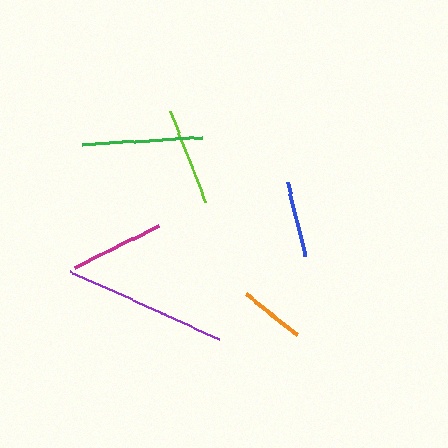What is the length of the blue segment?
The blue segment is approximately 77 pixels long.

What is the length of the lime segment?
The lime segment is approximately 96 pixels long.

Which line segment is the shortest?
The orange line is the shortest at approximately 65 pixels.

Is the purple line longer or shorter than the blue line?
The purple line is longer than the blue line.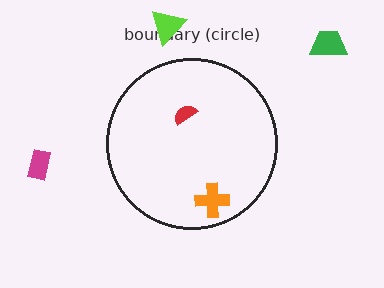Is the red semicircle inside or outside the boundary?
Inside.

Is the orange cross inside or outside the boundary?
Inside.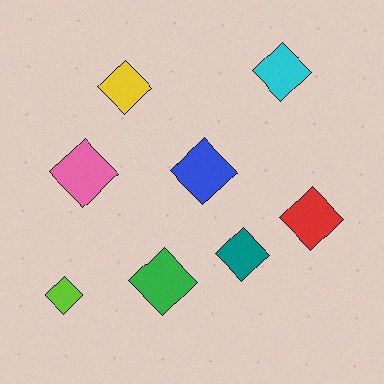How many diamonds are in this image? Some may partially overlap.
There are 8 diamonds.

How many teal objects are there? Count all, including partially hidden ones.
There is 1 teal object.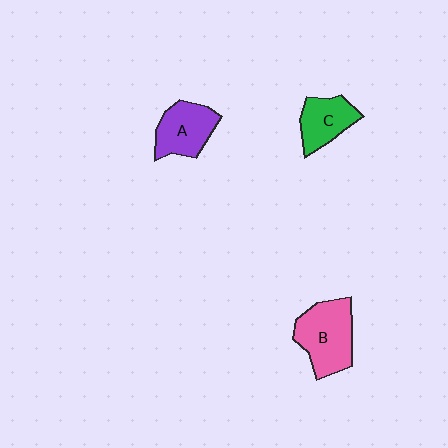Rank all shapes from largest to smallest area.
From largest to smallest: B (pink), A (purple), C (green).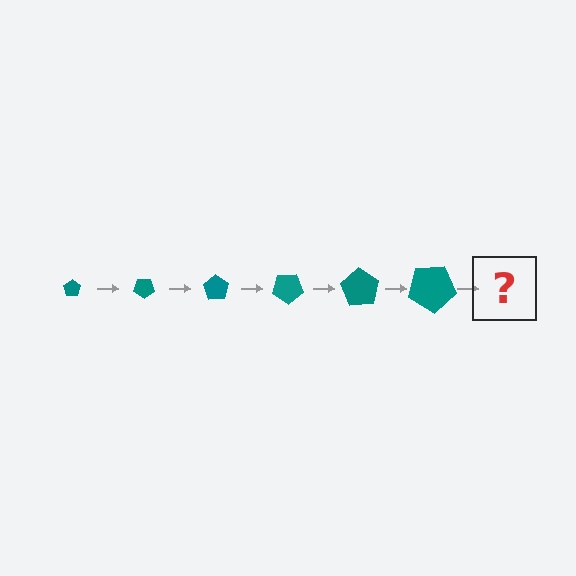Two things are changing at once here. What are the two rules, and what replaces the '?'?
The two rules are that the pentagon grows larger each step and it rotates 35 degrees each step. The '?' should be a pentagon, larger than the previous one and rotated 210 degrees from the start.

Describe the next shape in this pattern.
It should be a pentagon, larger than the previous one and rotated 210 degrees from the start.